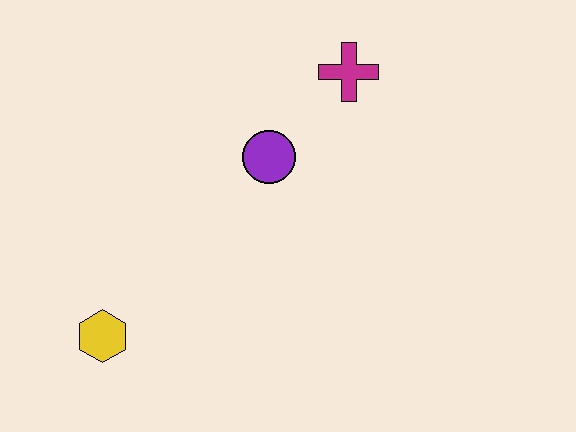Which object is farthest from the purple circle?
The yellow hexagon is farthest from the purple circle.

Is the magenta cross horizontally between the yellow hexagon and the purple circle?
No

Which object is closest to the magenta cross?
The purple circle is closest to the magenta cross.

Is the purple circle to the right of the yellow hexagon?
Yes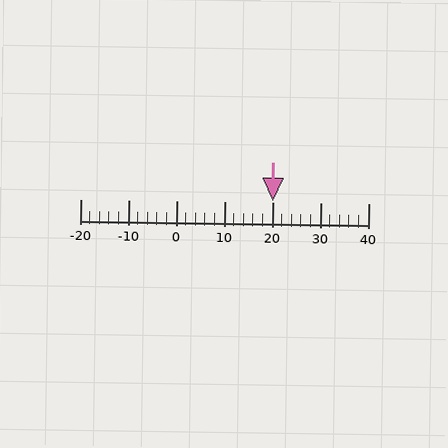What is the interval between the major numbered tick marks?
The major tick marks are spaced 10 units apart.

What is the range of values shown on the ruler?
The ruler shows values from -20 to 40.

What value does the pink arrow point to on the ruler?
The pink arrow points to approximately 20.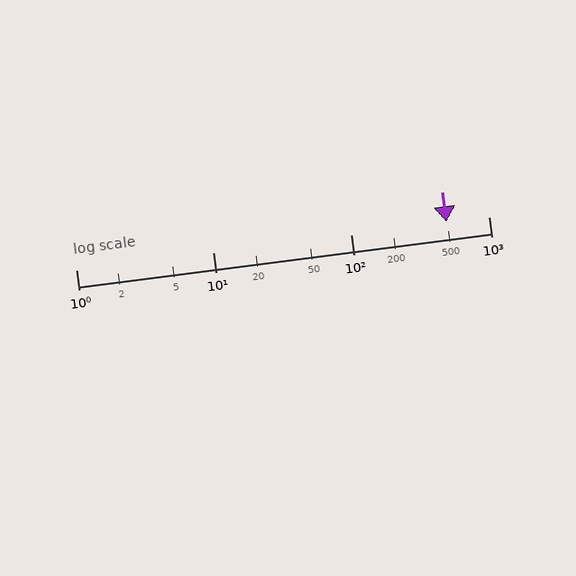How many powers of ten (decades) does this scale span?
The scale spans 3 decades, from 1 to 1000.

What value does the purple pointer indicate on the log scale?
The pointer indicates approximately 490.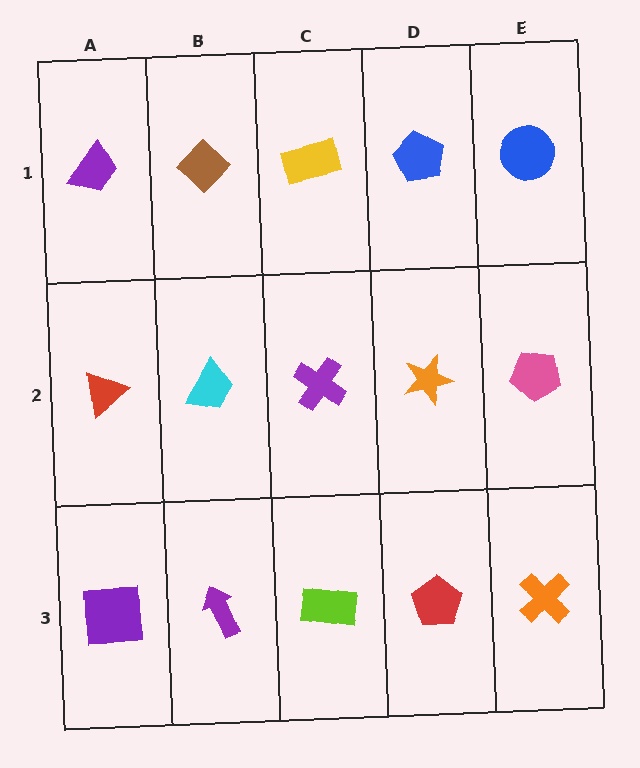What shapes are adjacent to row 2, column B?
A brown diamond (row 1, column B), a purple arrow (row 3, column B), a red triangle (row 2, column A), a purple cross (row 2, column C).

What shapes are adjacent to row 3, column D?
An orange star (row 2, column D), a lime rectangle (row 3, column C), an orange cross (row 3, column E).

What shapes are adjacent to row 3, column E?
A pink pentagon (row 2, column E), a red pentagon (row 3, column D).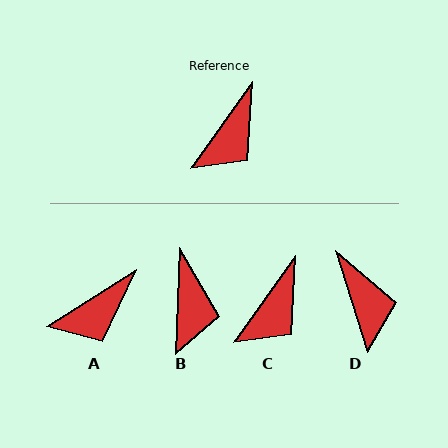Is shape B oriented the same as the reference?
No, it is off by about 33 degrees.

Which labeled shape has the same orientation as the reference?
C.